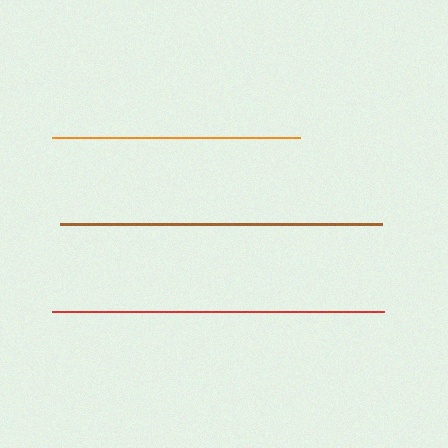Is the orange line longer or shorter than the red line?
The red line is longer than the orange line.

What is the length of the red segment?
The red segment is approximately 333 pixels long.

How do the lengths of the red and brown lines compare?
The red and brown lines are approximately the same length.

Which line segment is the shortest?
The orange line is the shortest at approximately 248 pixels.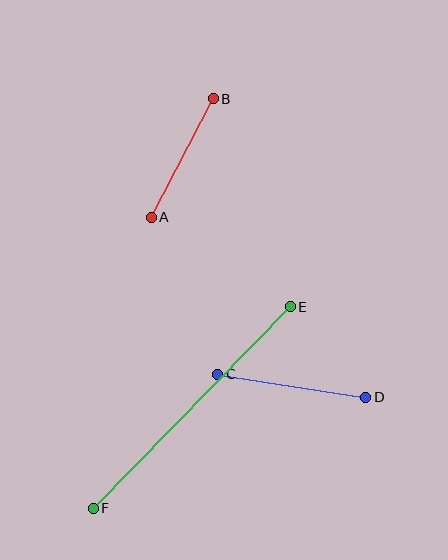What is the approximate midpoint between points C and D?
The midpoint is at approximately (292, 386) pixels.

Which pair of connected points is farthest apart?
Points E and F are farthest apart.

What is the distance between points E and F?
The distance is approximately 282 pixels.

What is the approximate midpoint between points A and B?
The midpoint is at approximately (182, 158) pixels.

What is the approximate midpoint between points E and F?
The midpoint is at approximately (192, 407) pixels.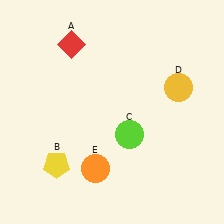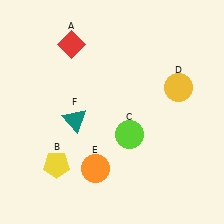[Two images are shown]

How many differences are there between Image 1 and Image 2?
There is 1 difference between the two images.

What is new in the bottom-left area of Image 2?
A teal triangle (F) was added in the bottom-left area of Image 2.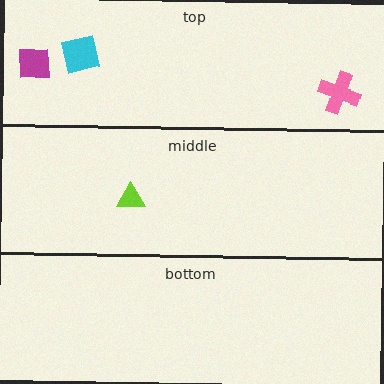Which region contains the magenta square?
The top region.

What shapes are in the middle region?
The lime triangle.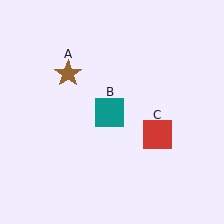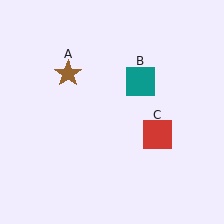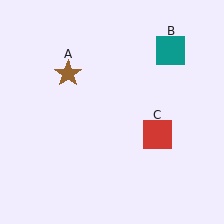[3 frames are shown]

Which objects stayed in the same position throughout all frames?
Brown star (object A) and red square (object C) remained stationary.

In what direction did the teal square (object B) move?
The teal square (object B) moved up and to the right.